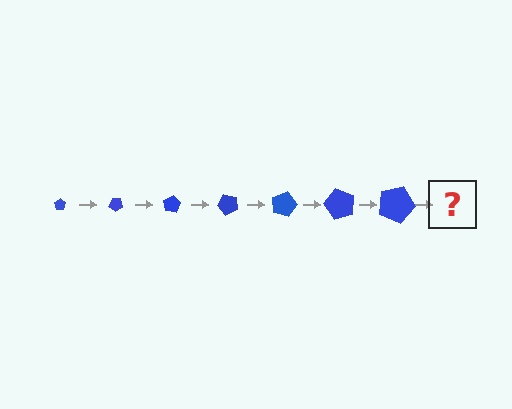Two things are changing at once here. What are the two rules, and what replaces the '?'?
The two rules are that the pentagon grows larger each step and it rotates 40 degrees each step. The '?' should be a pentagon, larger than the previous one and rotated 280 degrees from the start.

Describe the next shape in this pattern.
It should be a pentagon, larger than the previous one and rotated 280 degrees from the start.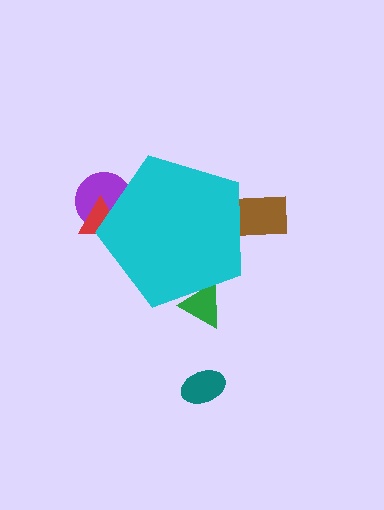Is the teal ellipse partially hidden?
No, the teal ellipse is fully visible.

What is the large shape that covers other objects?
A cyan pentagon.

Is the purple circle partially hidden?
Yes, the purple circle is partially hidden behind the cyan pentagon.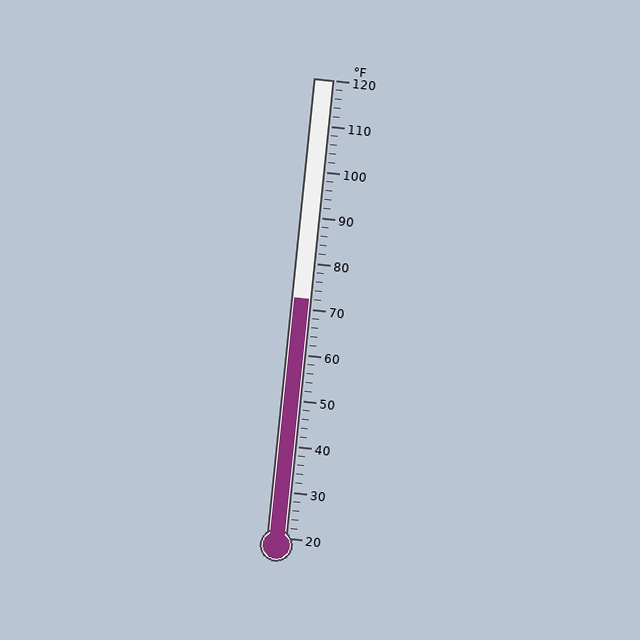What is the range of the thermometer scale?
The thermometer scale ranges from 20°F to 120°F.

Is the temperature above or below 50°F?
The temperature is above 50°F.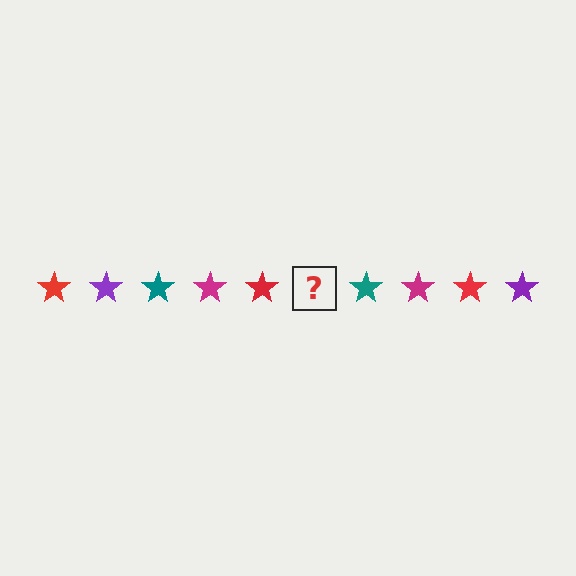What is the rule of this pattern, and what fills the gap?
The rule is that the pattern cycles through red, purple, teal, magenta stars. The gap should be filled with a purple star.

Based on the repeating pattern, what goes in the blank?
The blank should be a purple star.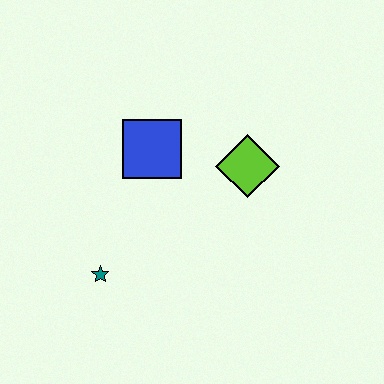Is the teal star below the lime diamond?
Yes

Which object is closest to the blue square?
The lime diamond is closest to the blue square.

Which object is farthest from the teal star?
The lime diamond is farthest from the teal star.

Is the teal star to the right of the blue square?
No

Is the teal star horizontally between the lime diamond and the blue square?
No